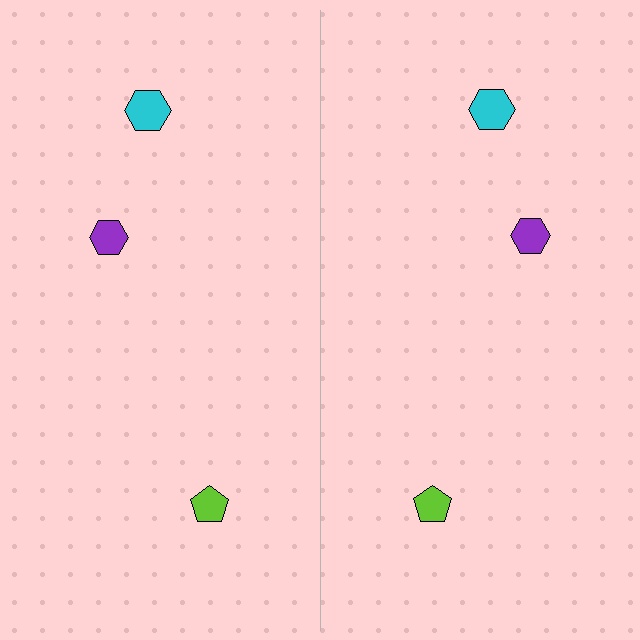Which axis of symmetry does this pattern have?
The pattern has a vertical axis of symmetry running through the center of the image.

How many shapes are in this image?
There are 6 shapes in this image.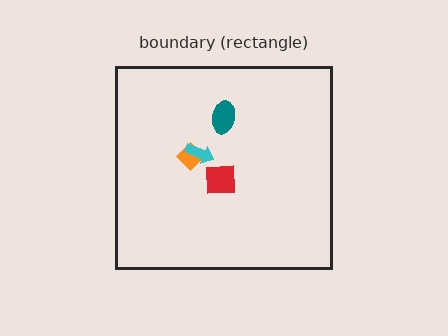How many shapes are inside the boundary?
4 inside, 0 outside.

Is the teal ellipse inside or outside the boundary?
Inside.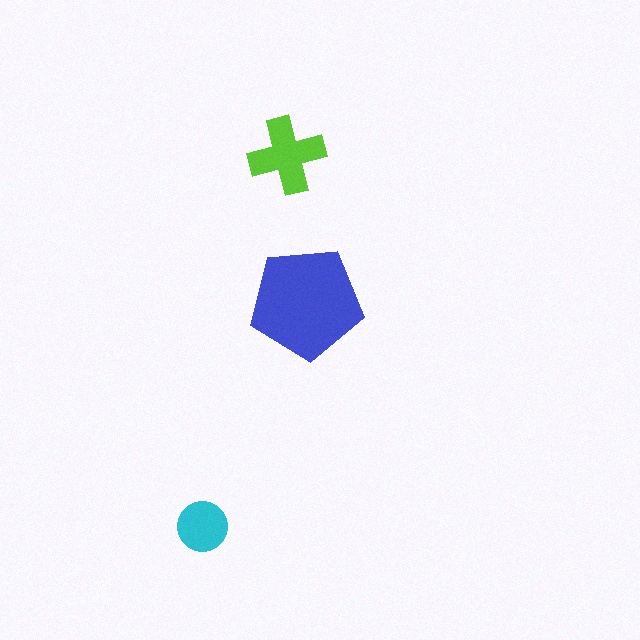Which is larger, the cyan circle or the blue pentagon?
The blue pentagon.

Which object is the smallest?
The cyan circle.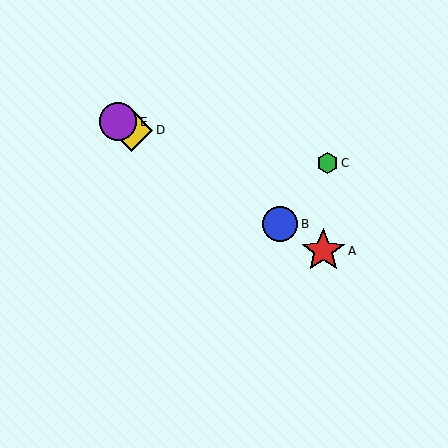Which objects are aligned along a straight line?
Objects A, B, D, E are aligned along a straight line.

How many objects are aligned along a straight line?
4 objects (A, B, D, E) are aligned along a straight line.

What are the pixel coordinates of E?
Object E is at (118, 122).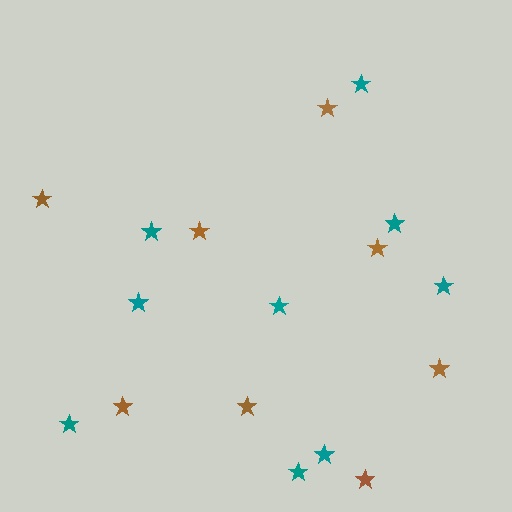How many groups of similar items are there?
There are 2 groups: one group of brown stars (8) and one group of teal stars (9).